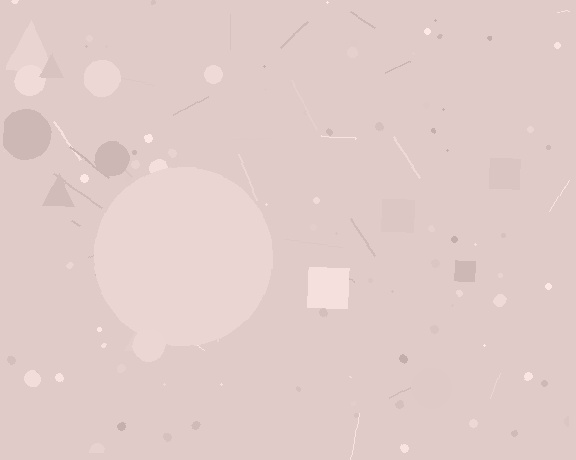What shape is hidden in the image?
A circle is hidden in the image.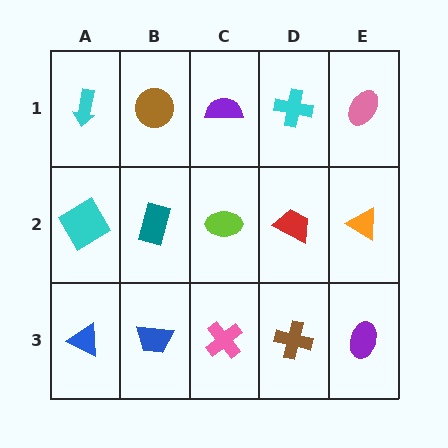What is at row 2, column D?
A red trapezoid.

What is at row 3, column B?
A blue trapezoid.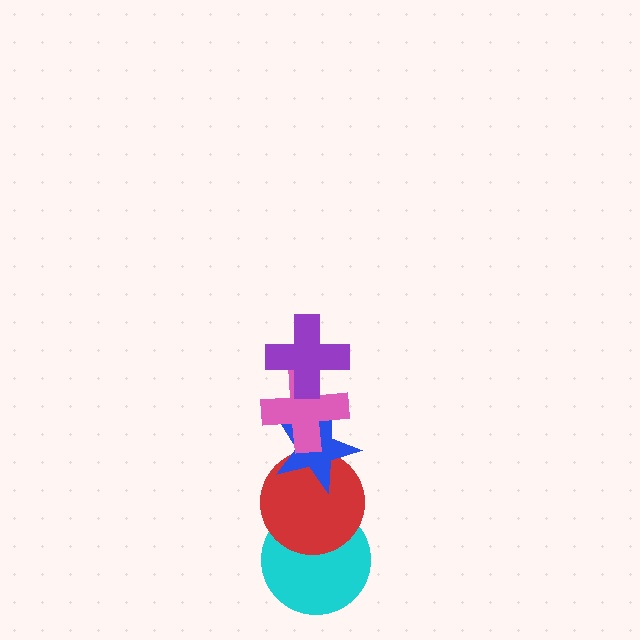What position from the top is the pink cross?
The pink cross is 2nd from the top.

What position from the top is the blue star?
The blue star is 3rd from the top.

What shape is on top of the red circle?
The blue star is on top of the red circle.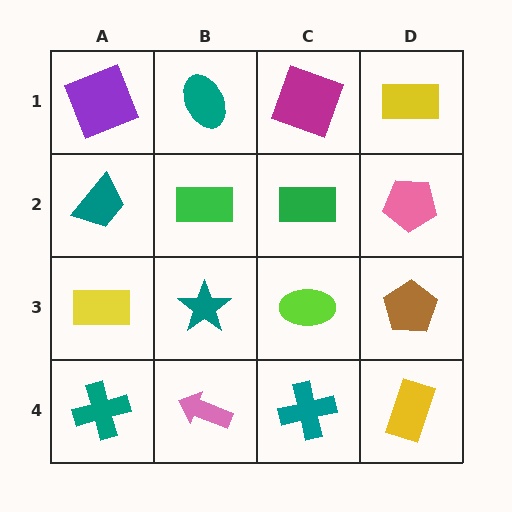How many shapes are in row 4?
4 shapes.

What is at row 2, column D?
A pink pentagon.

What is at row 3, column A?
A yellow rectangle.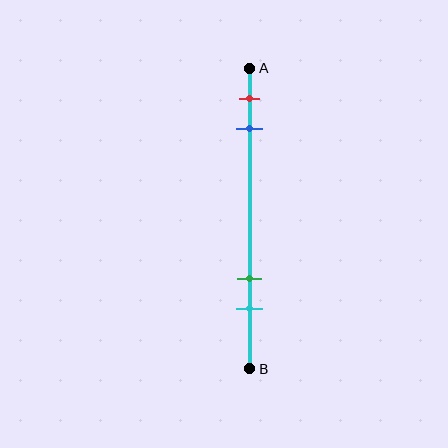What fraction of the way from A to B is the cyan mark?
The cyan mark is approximately 80% (0.8) of the way from A to B.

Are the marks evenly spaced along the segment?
No, the marks are not evenly spaced.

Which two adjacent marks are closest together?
The red and blue marks are the closest adjacent pair.